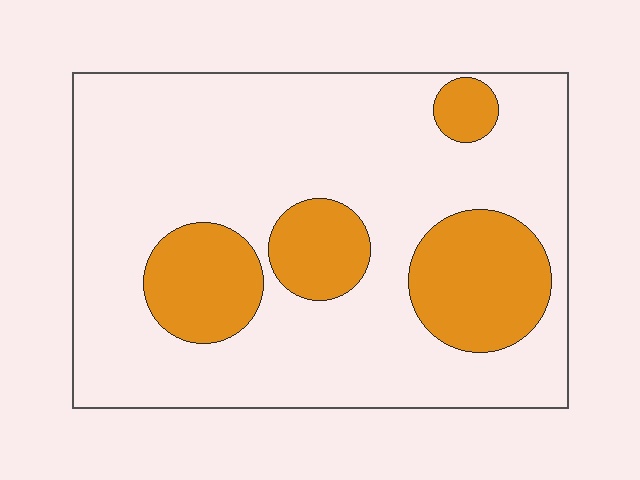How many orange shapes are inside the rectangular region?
4.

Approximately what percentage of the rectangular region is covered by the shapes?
Approximately 25%.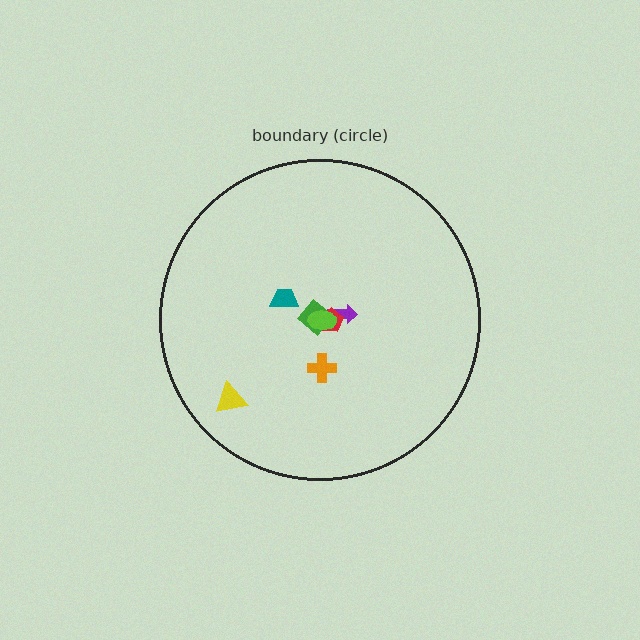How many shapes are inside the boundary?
7 inside, 0 outside.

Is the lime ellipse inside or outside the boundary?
Inside.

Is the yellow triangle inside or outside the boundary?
Inside.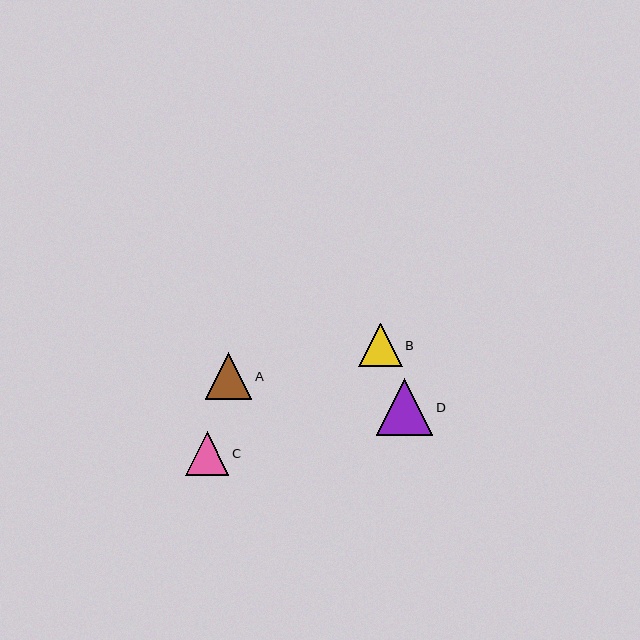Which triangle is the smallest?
Triangle C is the smallest with a size of approximately 43 pixels.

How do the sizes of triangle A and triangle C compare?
Triangle A and triangle C are approximately the same size.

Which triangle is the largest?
Triangle D is the largest with a size of approximately 57 pixels.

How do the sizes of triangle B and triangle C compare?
Triangle B and triangle C are approximately the same size.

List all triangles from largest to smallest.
From largest to smallest: D, A, B, C.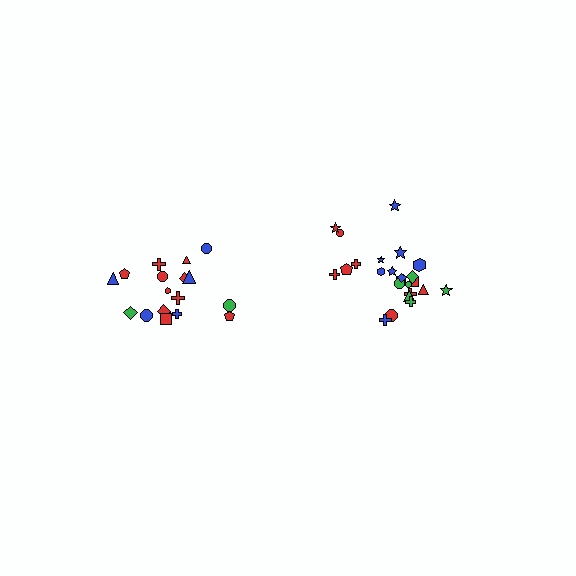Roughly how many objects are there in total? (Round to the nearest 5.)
Roughly 45 objects in total.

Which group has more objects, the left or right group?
The right group.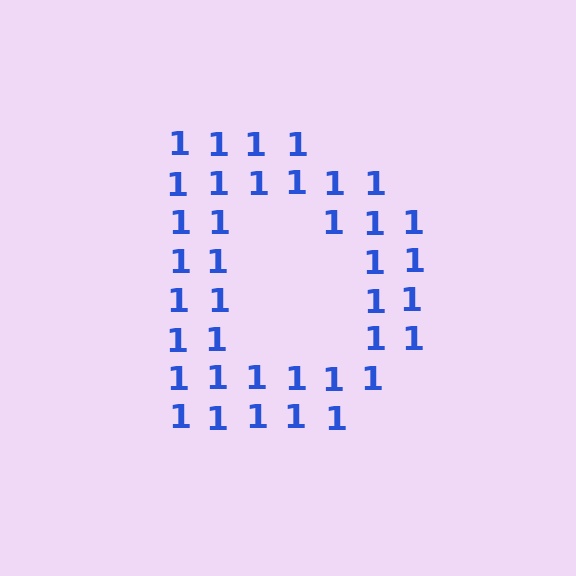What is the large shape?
The large shape is the letter D.